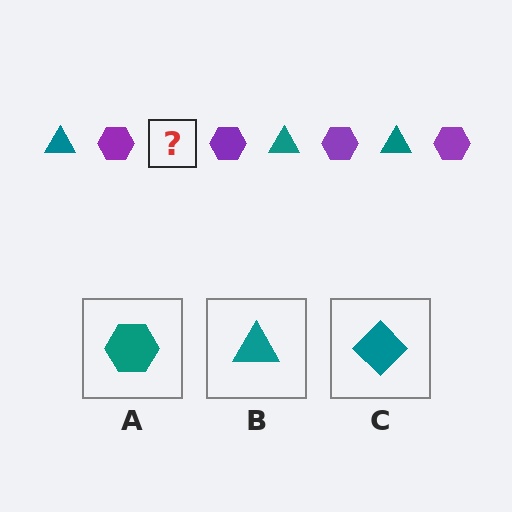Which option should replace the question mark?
Option B.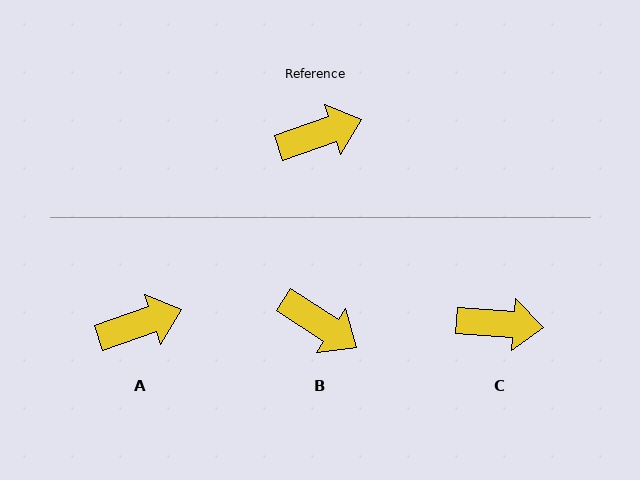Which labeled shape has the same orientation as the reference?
A.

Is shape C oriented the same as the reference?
No, it is off by about 23 degrees.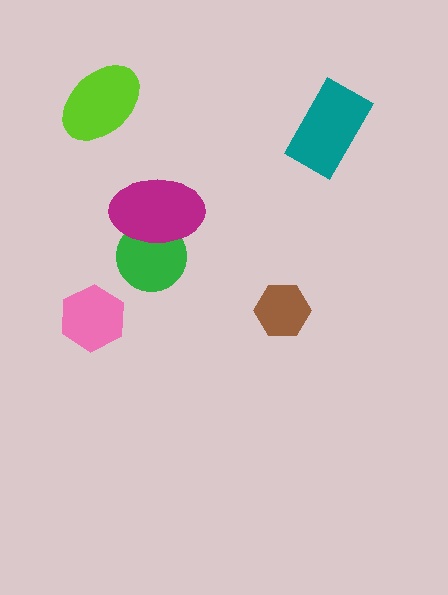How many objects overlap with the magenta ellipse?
1 object overlaps with the magenta ellipse.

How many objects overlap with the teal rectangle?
0 objects overlap with the teal rectangle.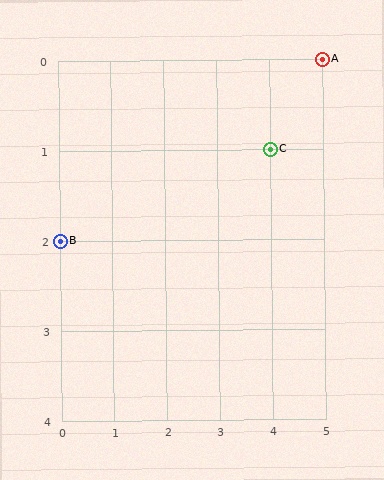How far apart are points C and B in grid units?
Points C and B are 4 columns and 1 row apart (about 4.1 grid units diagonally).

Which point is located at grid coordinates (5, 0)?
Point A is at (5, 0).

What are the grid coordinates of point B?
Point B is at grid coordinates (0, 2).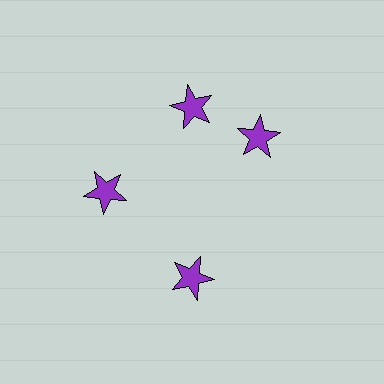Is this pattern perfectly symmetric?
No. The 4 purple stars are arranged in a ring, but one element near the 3 o'clock position is rotated out of alignment along the ring, breaking the 4-fold rotational symmetry.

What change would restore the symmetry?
The symmetry would be restored by rotating it back into even spacing with its neighbors so that all 4 stars sit at equal angles and equal distance from the center.